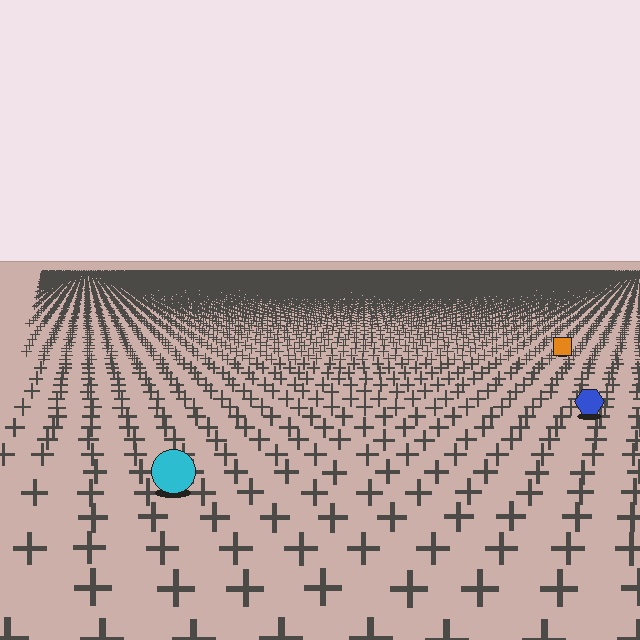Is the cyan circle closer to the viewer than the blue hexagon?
Yes. The cyan circle is closer — you can tell from the texture gradient: the ground texture is coarser near it.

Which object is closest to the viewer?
The cyan circle is closest. The texture marks near it are larger and more spread out.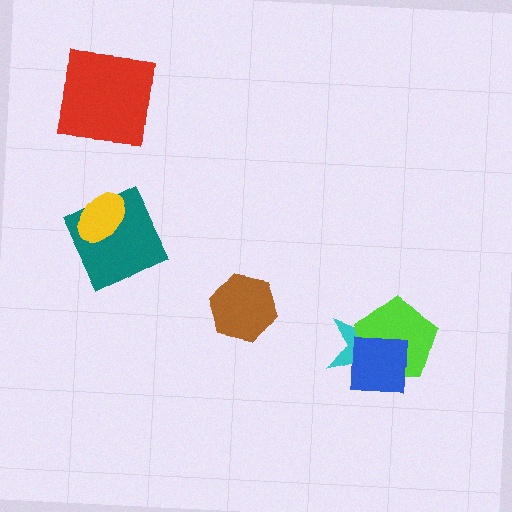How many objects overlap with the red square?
0 objects overlap with the red square.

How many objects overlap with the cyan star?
2 objects overlap with the cyan star.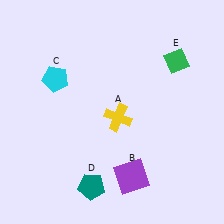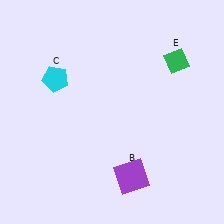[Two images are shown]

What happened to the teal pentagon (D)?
The teal pentagon (D) was removed in Image 2. It was in the bottom-left area of Image 1.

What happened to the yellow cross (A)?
The yellow cross (A) was removed in Image 2. It was in the bottom-right area of Image 1.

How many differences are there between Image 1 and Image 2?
There are 2 differences between the two images.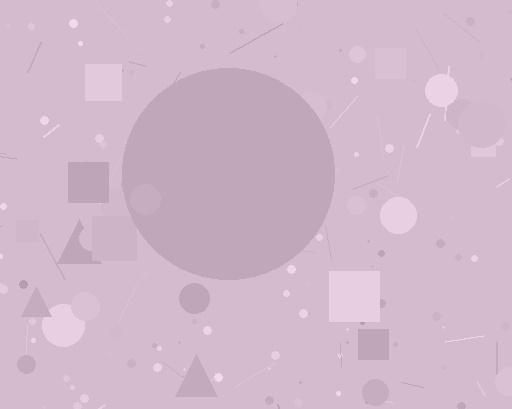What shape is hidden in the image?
A circle is hidden in the image.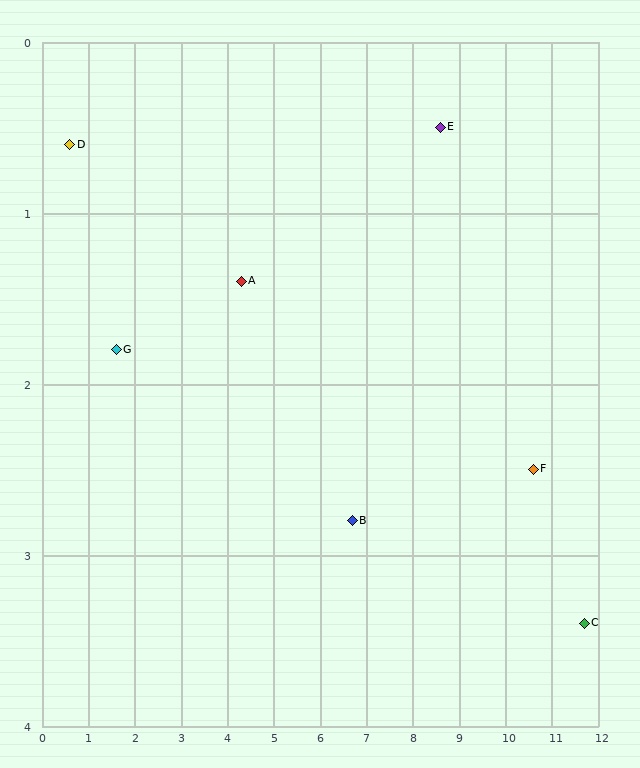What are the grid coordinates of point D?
Point D is at approximately (0.6, 0.6).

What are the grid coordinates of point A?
Point A is at approximately (4.3, 1.4).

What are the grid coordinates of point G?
Point G is at approximately (1.6, 1.8).